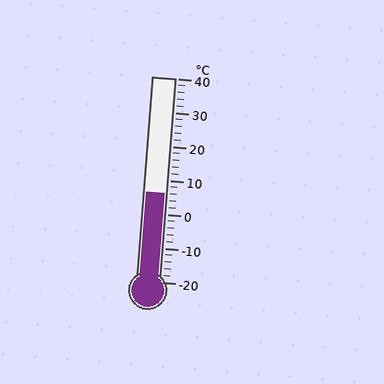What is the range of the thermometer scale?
The thermometer scale ranges from -20°C to 40°C.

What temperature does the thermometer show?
The thermometer shows approximately 6°C.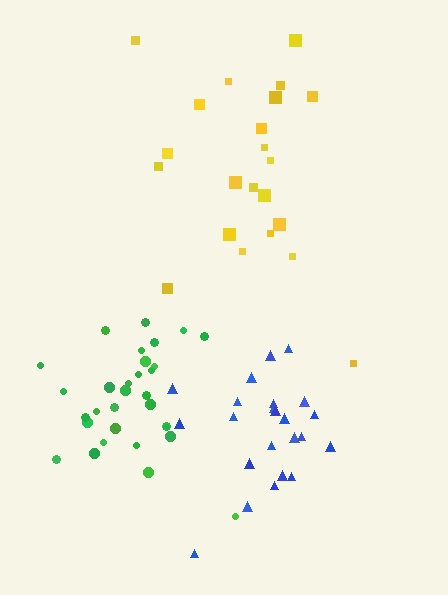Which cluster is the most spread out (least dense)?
Yellow.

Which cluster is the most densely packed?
Blue.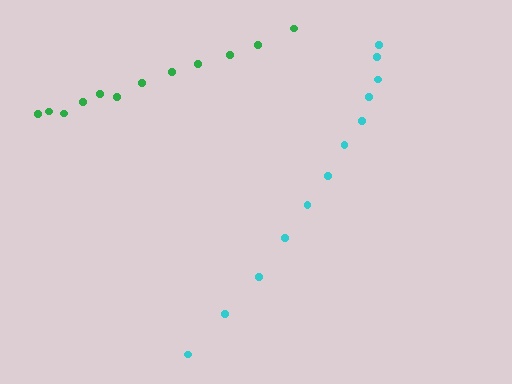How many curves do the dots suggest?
There are 2 distinct paths.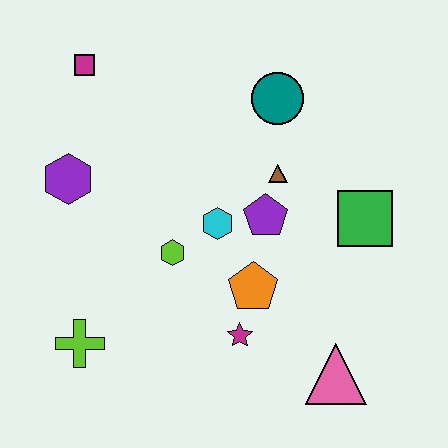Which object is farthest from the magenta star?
The magenta square is farthest from the magenta star.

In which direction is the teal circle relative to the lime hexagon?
The teal circle is above the lime hexagon.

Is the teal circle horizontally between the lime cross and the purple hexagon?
No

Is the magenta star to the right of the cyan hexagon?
Yes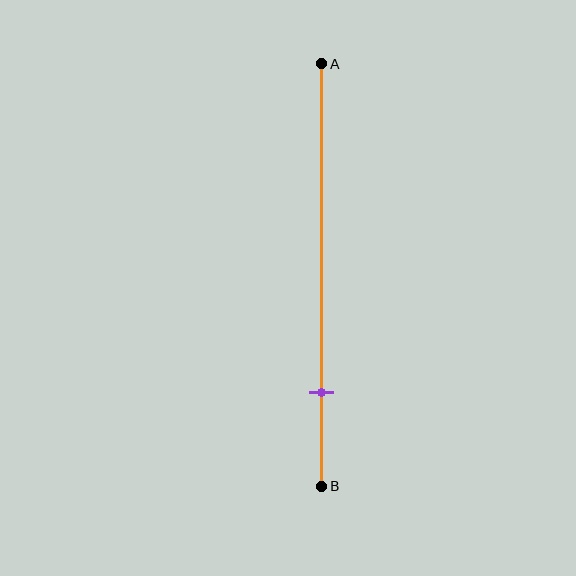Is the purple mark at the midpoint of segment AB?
No, the mark is at about 80% from A, not at the 50% midpoint.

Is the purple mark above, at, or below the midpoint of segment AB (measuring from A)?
The purple mark is below the midpoint of segment AB.